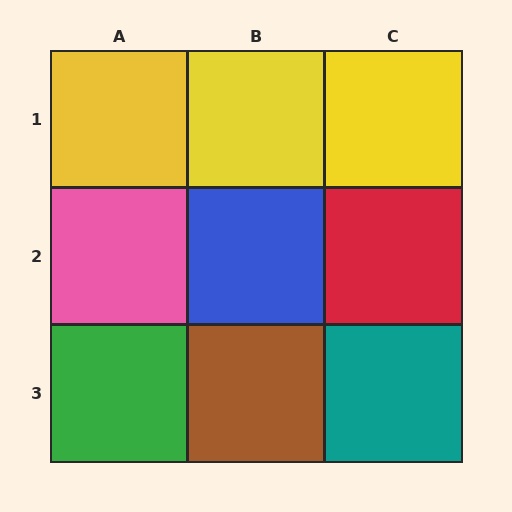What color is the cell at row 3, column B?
Brown.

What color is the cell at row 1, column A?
Yellow.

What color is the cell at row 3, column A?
Green.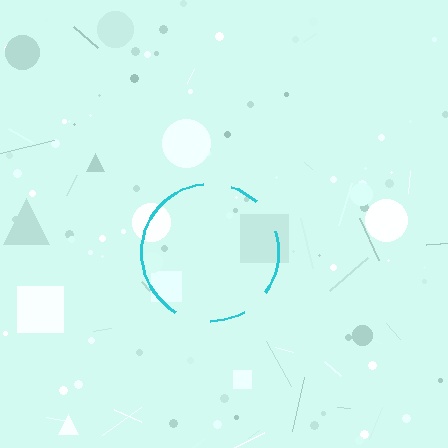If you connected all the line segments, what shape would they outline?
They would outline a circle.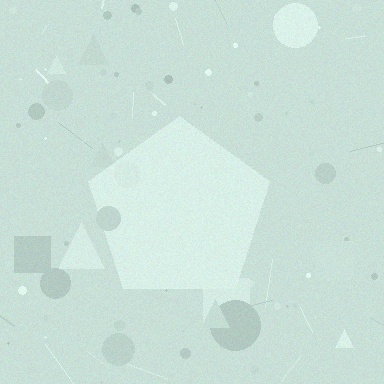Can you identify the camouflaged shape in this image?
The camouflaged shape is a pentagon.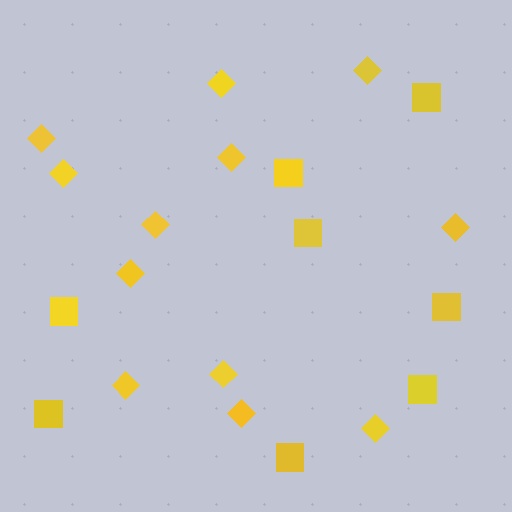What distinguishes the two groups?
There are 2 groups: one group of squares (8) and one group of diamonds (12).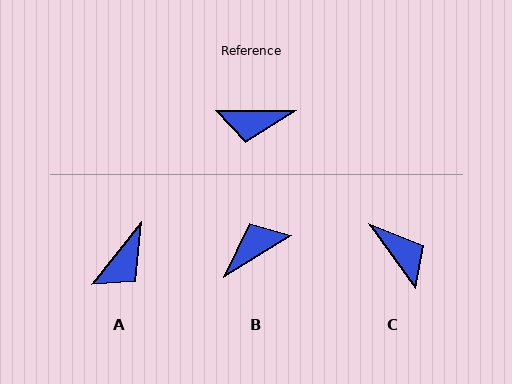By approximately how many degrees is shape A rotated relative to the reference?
Approximately 52 degrees counter-clockwise.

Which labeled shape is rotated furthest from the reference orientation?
B, about 149 degrees away.